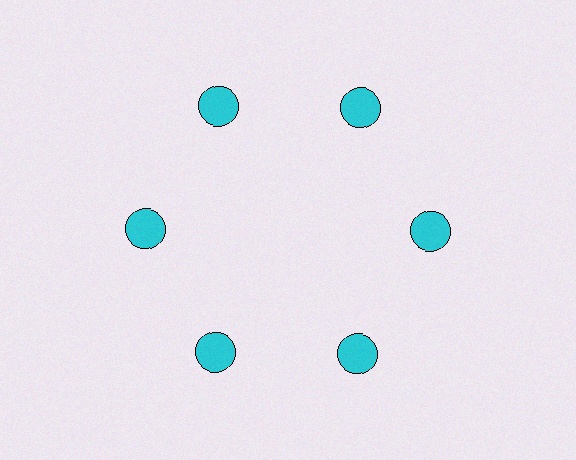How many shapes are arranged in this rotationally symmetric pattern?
There are 6 shapes, arranged in 6 groups of 1.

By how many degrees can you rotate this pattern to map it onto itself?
The pattern maps onto itself every 60 degrees of rotation.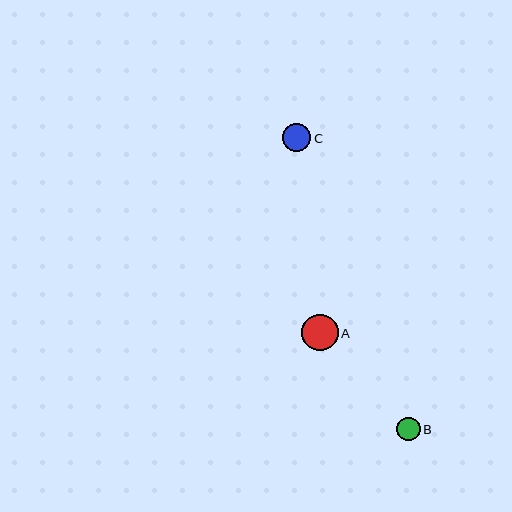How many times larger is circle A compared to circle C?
Circle A is approximately 1.3 times the size of circle C.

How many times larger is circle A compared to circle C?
Circle A is approximately 1.3 times the size of circle C.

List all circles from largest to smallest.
From largest to smallest: A, C, B.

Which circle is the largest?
Circle A is the largest with a size of approximately 37 pixels.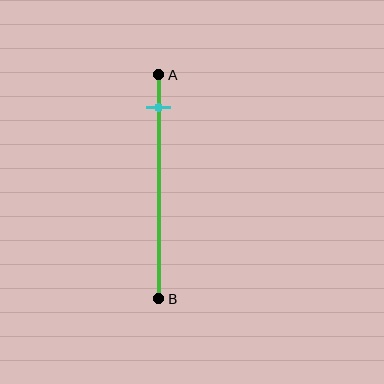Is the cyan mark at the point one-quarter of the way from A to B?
No, the mark is at about 15% from A, not at the 25% one-quarter point.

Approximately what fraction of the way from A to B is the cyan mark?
The cyan mark is approximately 15% of the way from A to B.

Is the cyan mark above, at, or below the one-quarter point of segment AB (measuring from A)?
The cyan mark is above the one-quarter point of segment AB.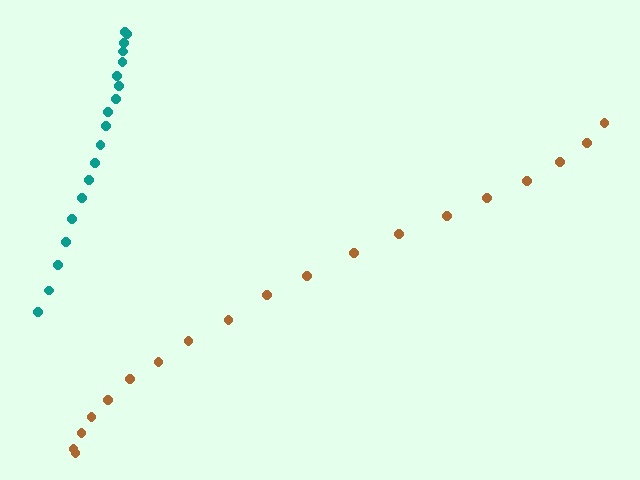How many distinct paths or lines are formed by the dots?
There are 2 distinct paths.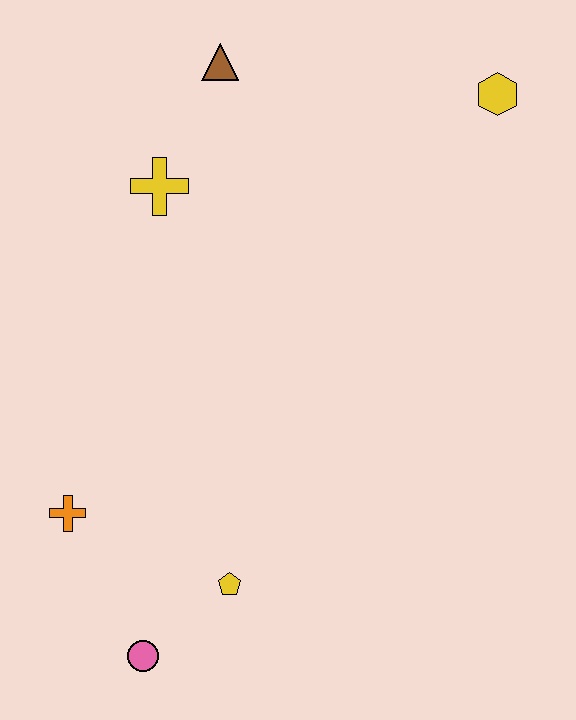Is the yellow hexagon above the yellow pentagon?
Yes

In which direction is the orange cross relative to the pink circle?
The orange cross is above the pink circle.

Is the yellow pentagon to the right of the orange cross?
Yes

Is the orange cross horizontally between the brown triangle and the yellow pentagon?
No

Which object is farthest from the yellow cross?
The pink circle is farthest from the yellow cross.